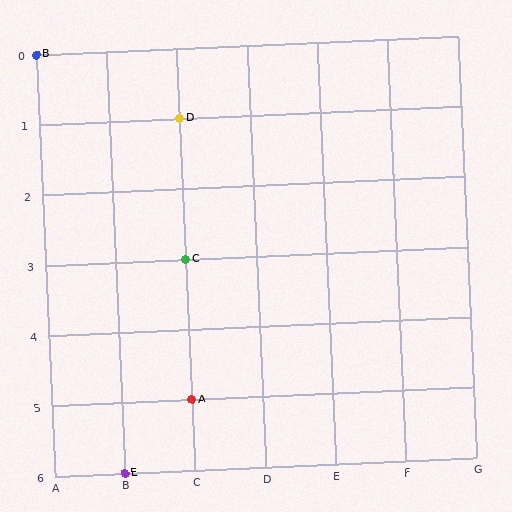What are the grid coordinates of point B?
Point B is at grid coordinates (A, 0).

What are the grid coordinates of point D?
Point D is at grid coordinates (C, 1).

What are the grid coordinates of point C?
Point C is at grid coordinates (C, 3).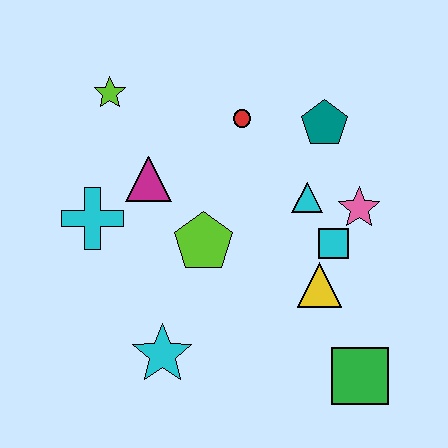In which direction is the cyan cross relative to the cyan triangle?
The cyan cross is to the left of the cyan triangle.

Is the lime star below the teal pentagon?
No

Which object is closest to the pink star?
The cyan square is closest to the pink star.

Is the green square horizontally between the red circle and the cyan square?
No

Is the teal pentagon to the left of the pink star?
Yes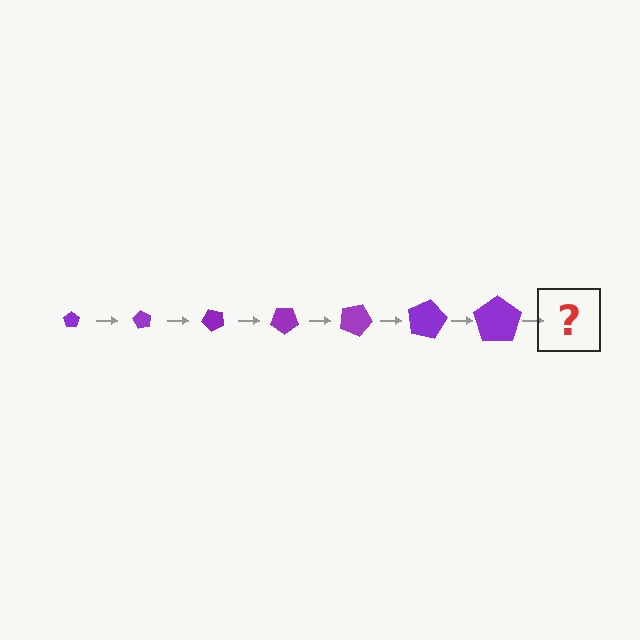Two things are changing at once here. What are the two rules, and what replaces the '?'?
The two rules are that the pentagon grows larger each step and it rotates 60 degrees each step. The '?' should be a pentagon, larger than the previous one and rotated 420 degrees from the start.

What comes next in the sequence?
The next element should be a pentagon, larger than the previous one and rotated 420 degrees from the start.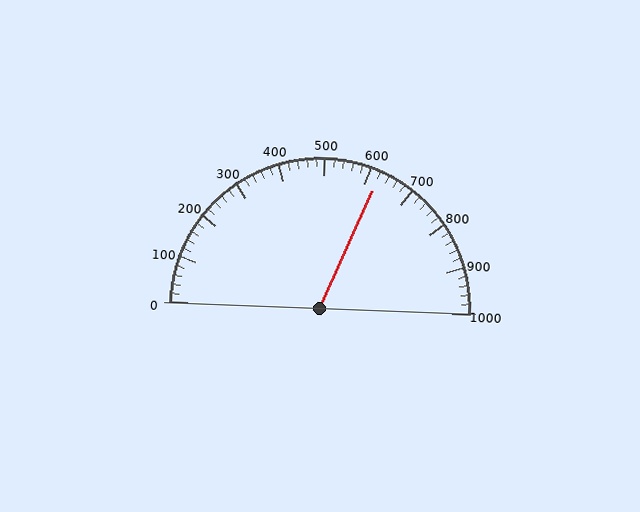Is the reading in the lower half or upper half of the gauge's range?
The reading is in the upper half of the range (0 to 1000).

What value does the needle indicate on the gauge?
The needle indicates approximately 620.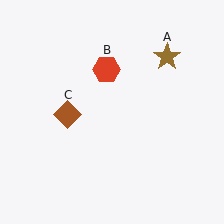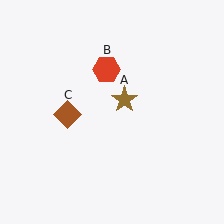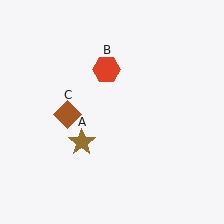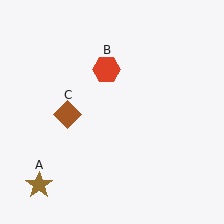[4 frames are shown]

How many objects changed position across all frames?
1 object changed position: brown star (object A).